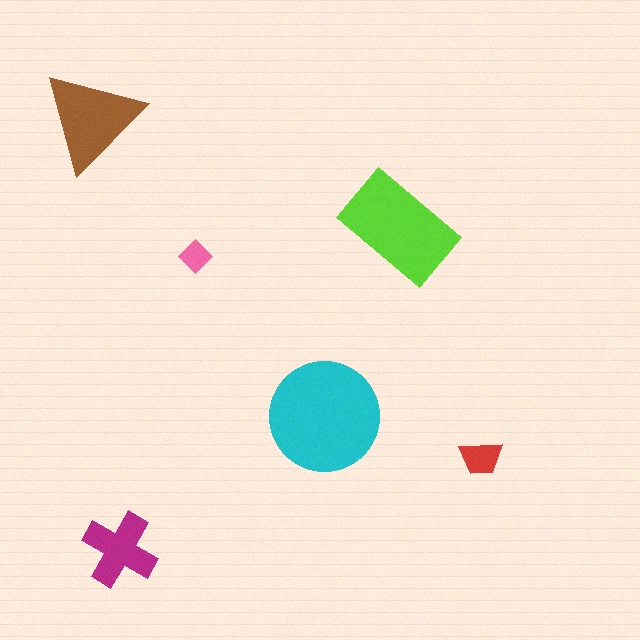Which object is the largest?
The cyan circle.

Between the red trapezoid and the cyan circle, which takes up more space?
The cyan circle.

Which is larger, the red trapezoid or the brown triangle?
The brown triangle.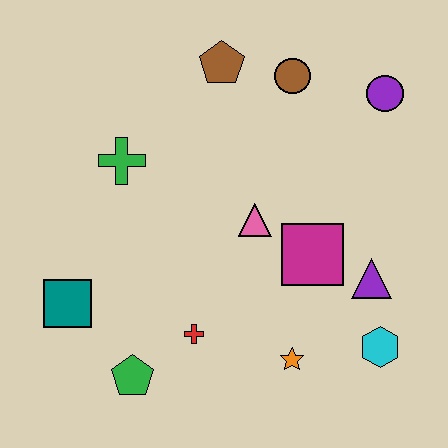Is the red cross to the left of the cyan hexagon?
Yes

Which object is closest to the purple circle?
The brown circle is closest to the purple circle.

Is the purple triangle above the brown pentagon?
No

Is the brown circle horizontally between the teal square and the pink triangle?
No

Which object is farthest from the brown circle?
The green pentagon is farthest from the brown circle.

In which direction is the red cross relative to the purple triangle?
The red cross is to the left of the purple triangle.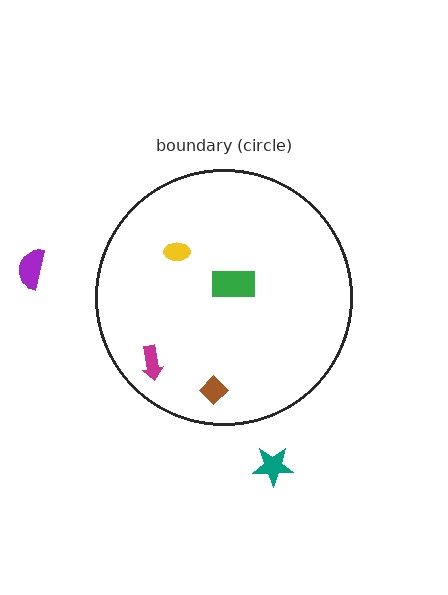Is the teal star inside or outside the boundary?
Outside.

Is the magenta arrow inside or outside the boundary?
Inside.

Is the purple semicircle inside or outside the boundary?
Outside.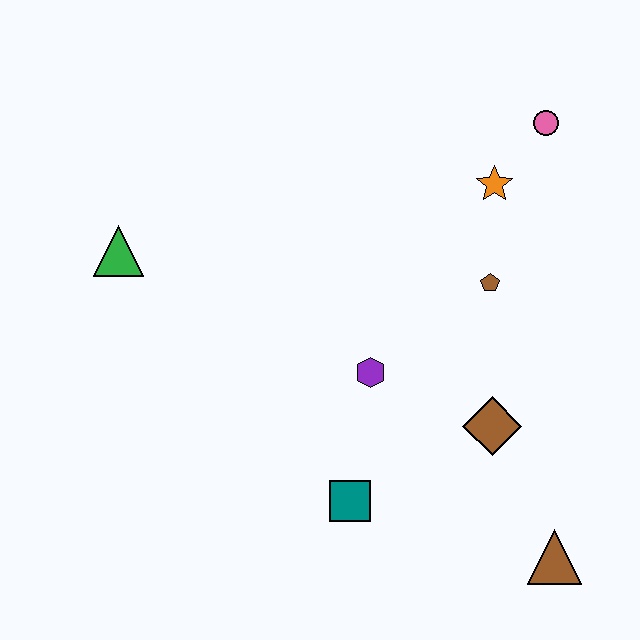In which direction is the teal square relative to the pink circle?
The teal square is below the pink circle.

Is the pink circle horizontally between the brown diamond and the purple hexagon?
No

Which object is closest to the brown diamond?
The purple hexagon is closest to the brown diamond.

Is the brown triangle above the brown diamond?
No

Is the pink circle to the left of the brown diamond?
No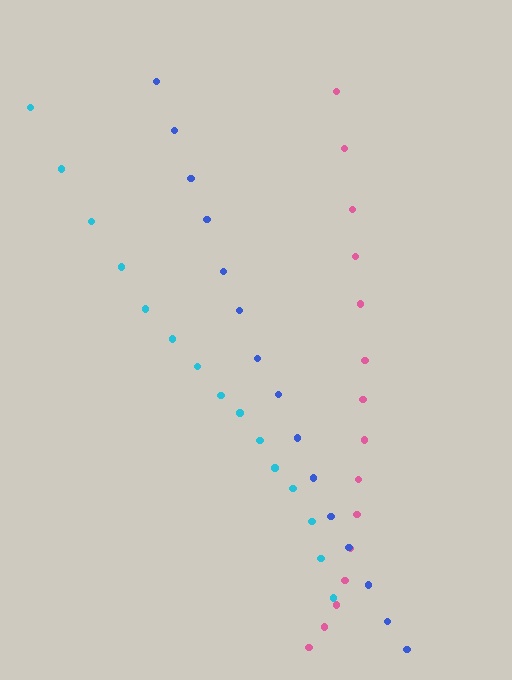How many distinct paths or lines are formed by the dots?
There are 3 distinct paths.